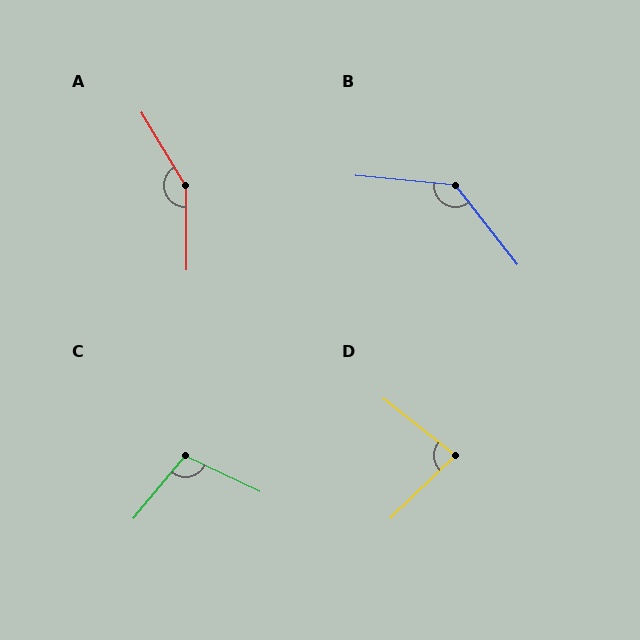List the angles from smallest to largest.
D (83°), C (104°), B (134°), A (149°).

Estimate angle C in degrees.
Approximately 104 degrees.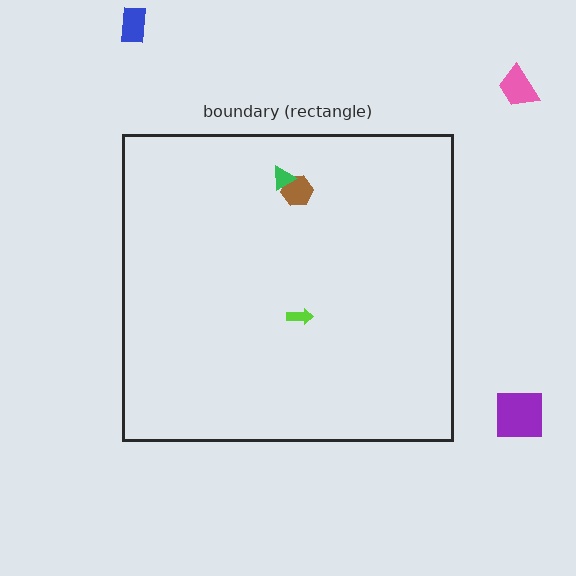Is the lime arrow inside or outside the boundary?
Inside.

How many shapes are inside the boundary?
3 inside, 3 outside.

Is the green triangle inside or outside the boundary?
Inside.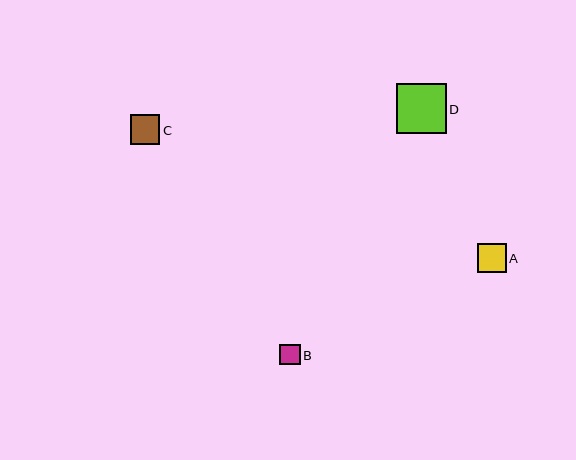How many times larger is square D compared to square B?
Square D is approximately 2.4 times the size of square B.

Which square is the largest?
Square D is the largest with a size of approximately 50 pixels.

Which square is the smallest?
Square B is the smallest with a size of approximately 20 pixels.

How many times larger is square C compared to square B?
Square C is approximately 1.5 times the size of square B.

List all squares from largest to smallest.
From largest to smallest: D, C, A, B.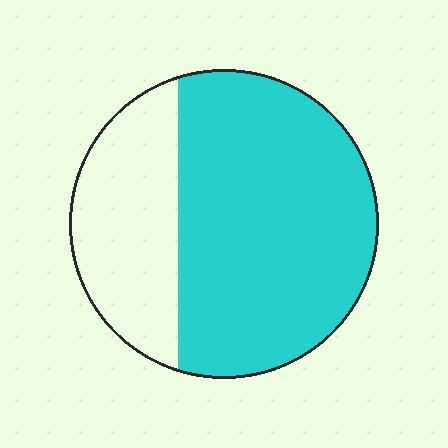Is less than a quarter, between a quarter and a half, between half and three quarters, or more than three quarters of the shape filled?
Between half and three quarters.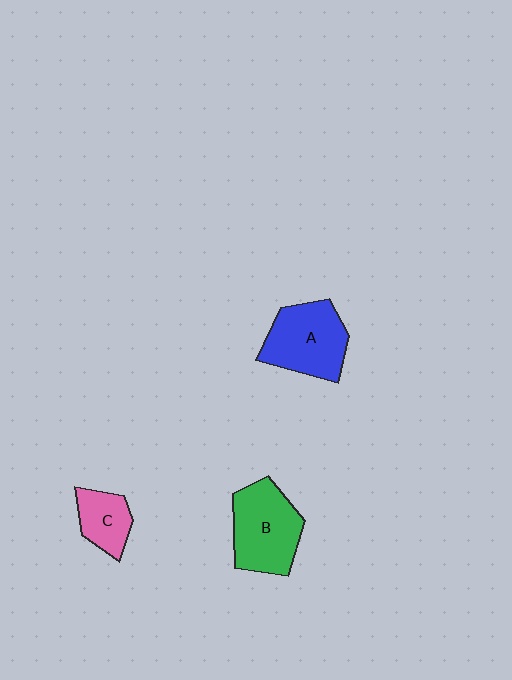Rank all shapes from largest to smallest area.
From largest to smallest: B (green), A (blue), C (pink).